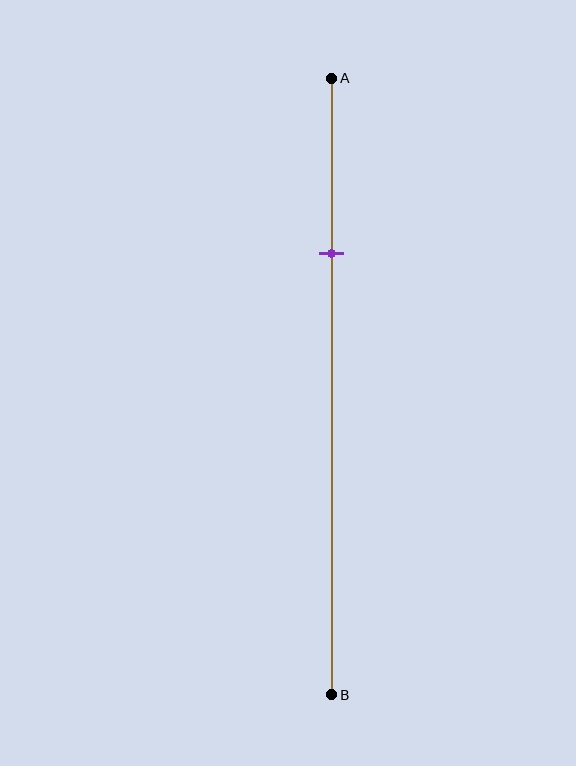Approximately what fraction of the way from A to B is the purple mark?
The purple mark is approximately 30% of the way from A to B.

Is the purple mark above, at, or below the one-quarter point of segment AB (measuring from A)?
The purple mark is below the one-quarter point of segment AB.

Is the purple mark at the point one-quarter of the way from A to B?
No, the mark is at about 30% from A, not at the 25% one-quarter point.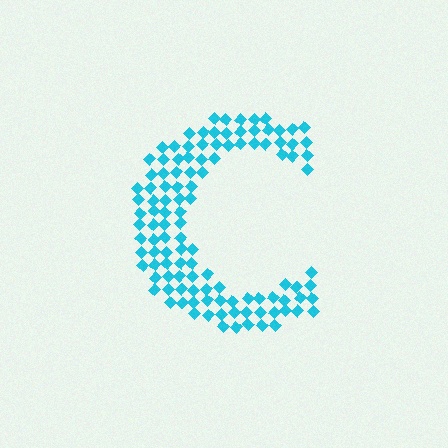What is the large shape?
The large shape is the letter C.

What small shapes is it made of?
It is made of small diamonds.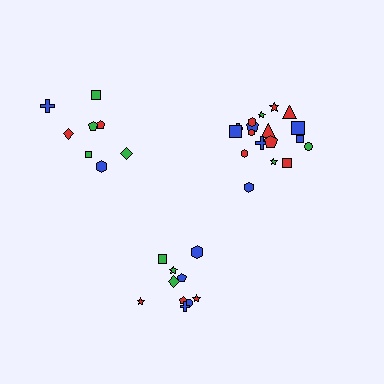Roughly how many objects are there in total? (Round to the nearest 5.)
Roughly 35 objects in total.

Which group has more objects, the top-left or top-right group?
The top-right group.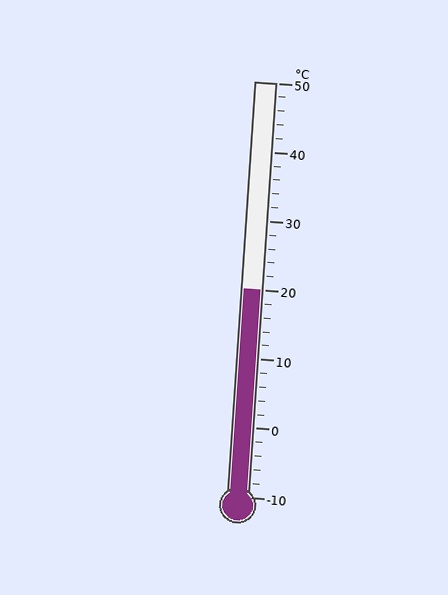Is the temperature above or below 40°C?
The temperature is below 40°C.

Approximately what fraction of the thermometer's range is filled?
The thermometer is filled to approximately 50% of its range.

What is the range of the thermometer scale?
The thermometer scale ranges from -10°C to 50°C.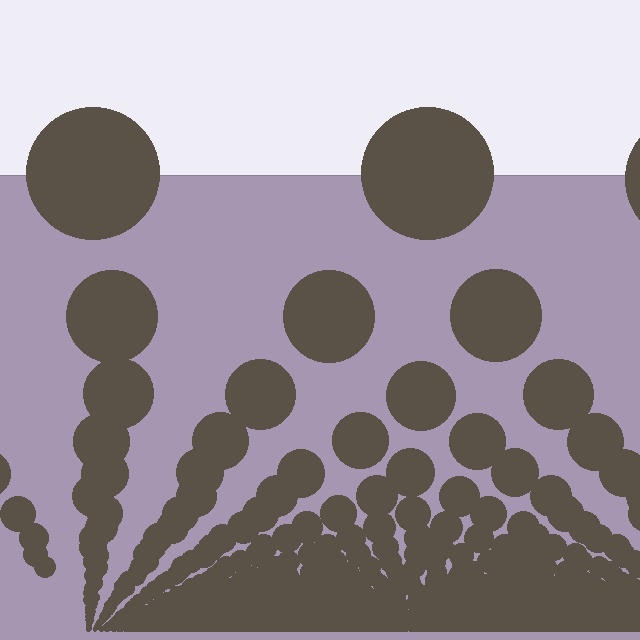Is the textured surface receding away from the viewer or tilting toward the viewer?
The surface appears to tilt toward the viewer. Texture elements get larger and sparser toward the top.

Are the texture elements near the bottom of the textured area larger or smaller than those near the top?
Smaller. The gradient is inverted — elements near the bottom are smaller and denser.